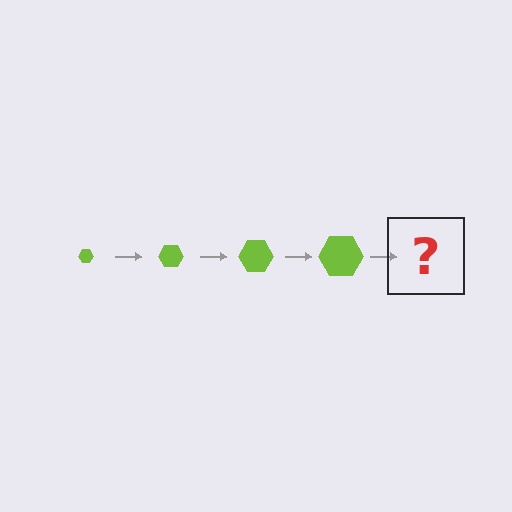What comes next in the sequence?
The next element should be a lime hexagon, larger than the previous one.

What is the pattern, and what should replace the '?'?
The pattern is that the hexagon gets progressively larger each step. The '?' should be a lime hexagon, larger than the previous one.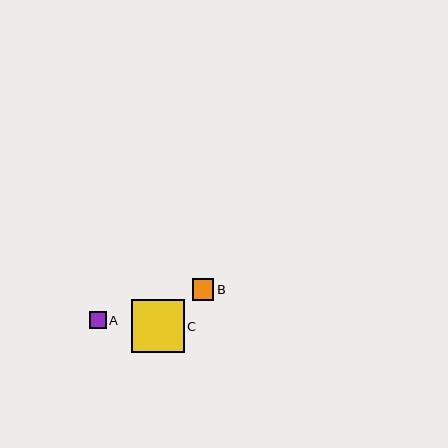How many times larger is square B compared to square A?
Square B is approximately 1.3 times the size of square A.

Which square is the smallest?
Square A is the smallest with a size of approximately 17 pixels.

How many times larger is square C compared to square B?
Square C is approximately 2.5 times the size of square B.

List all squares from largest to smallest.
From largest to smallest: C, B, A.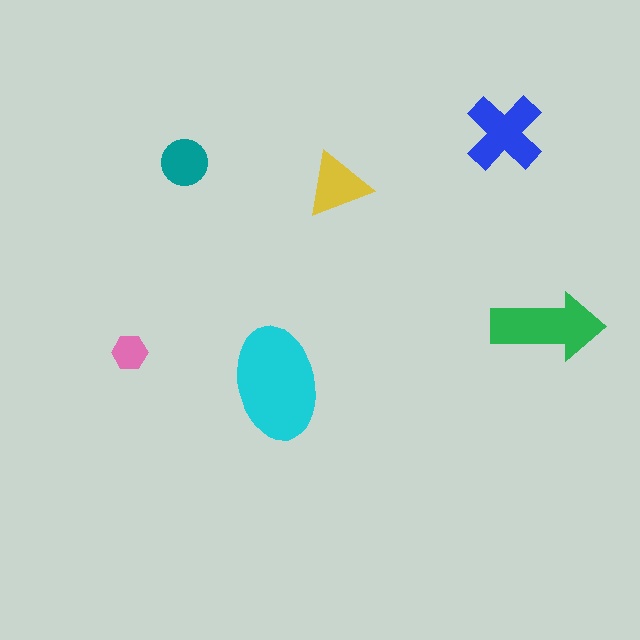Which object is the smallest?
The pink hexagon.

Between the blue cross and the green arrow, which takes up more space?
The green arrow.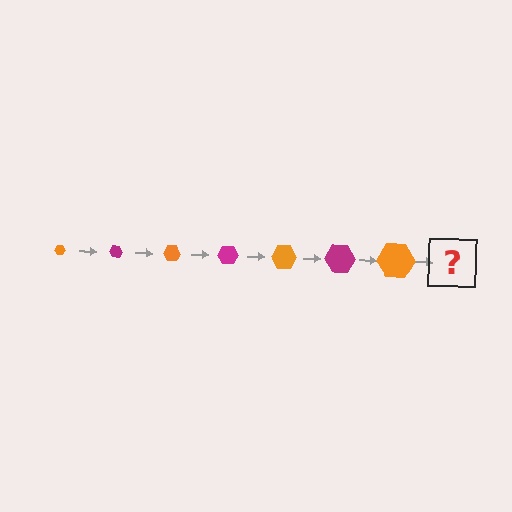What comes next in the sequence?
The next element should be a magenta hexagon, larger than the previous one.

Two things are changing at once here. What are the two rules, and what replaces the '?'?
The two rules are that the hexagon grows larger each step and the color cycles through orange and magenta. The '?' should be a magenta hexagon, larger than the previous one.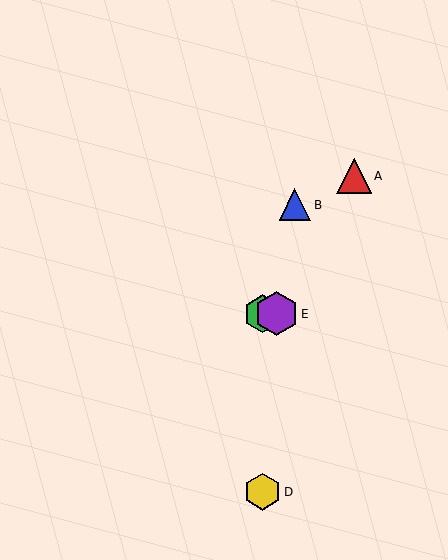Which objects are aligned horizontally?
Objects C, E are aligned horizontally.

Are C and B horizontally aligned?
No, C is at y≈314 and B is at y≈205.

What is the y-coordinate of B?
Object B is at y≈205.